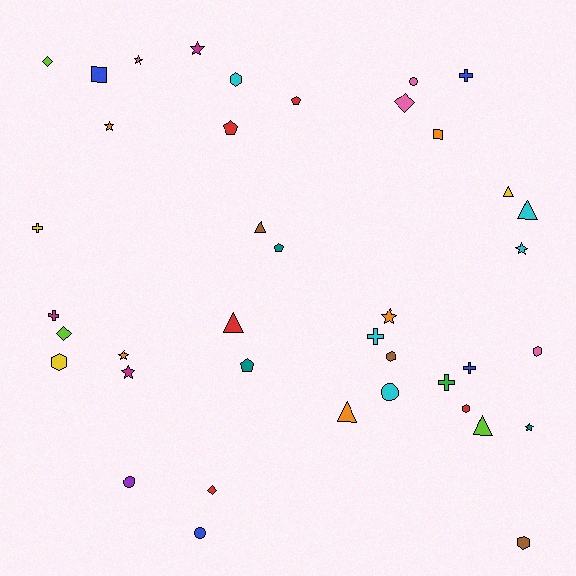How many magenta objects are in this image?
There are 3 magenta objects.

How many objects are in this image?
There are 40 objects.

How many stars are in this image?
There are 8 stars.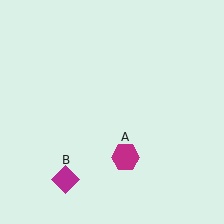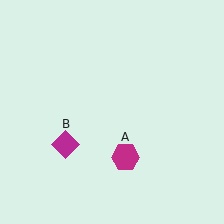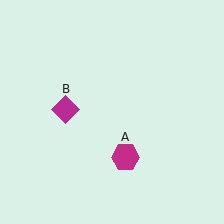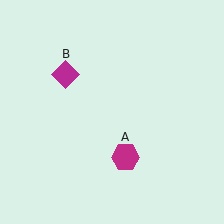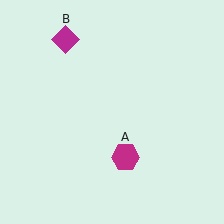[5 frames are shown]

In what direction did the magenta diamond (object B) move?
The magenta diamond (object B) moved up.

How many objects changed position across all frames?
1 object changed position: magenta diamond (object B).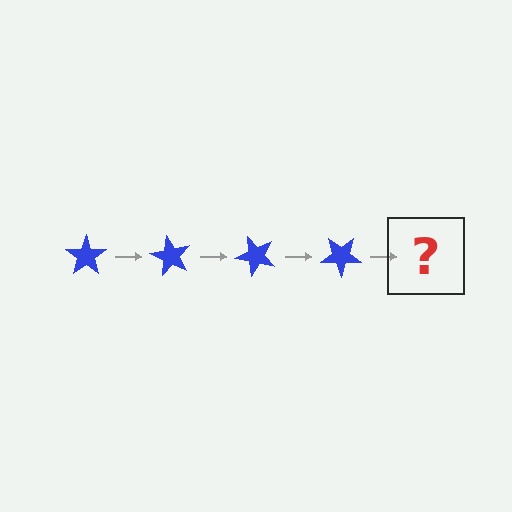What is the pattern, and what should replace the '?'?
The pattern is that the star rotates 60 degrees each step. The '?' should be a blue star rotated 240 degrees.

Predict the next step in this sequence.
The next step is a blue star rotated 240 degrees.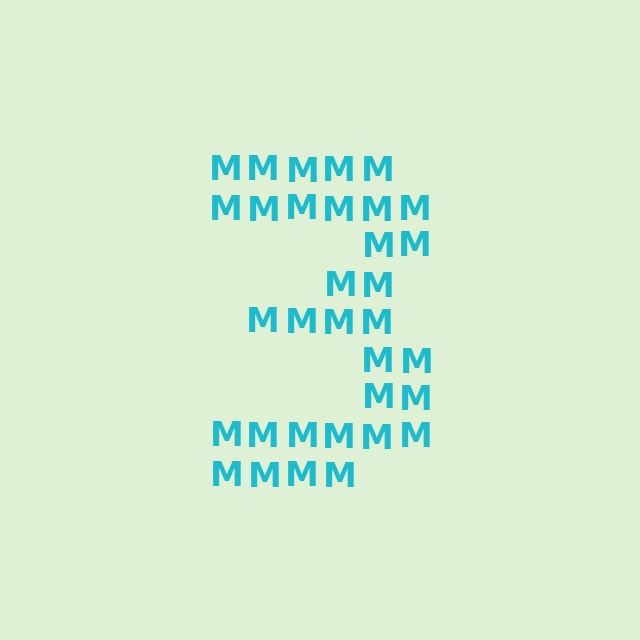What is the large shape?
The large shape is the digit 3.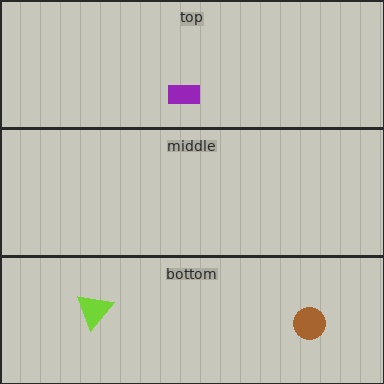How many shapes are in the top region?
1.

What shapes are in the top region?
The purple rectangle.